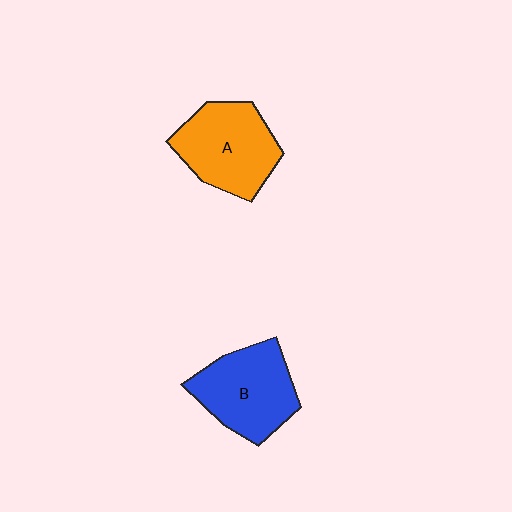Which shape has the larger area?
Shape A (orange).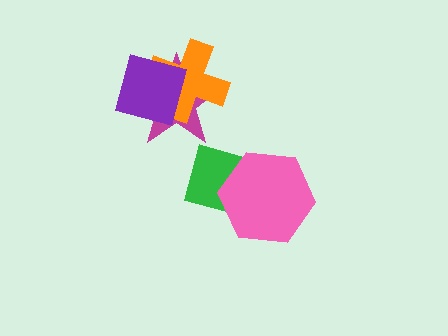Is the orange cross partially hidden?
Yes, it is partially covered by another shape.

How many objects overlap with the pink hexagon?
1 object overlaps with the pink hexagon.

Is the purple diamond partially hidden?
No, no other shape covers it.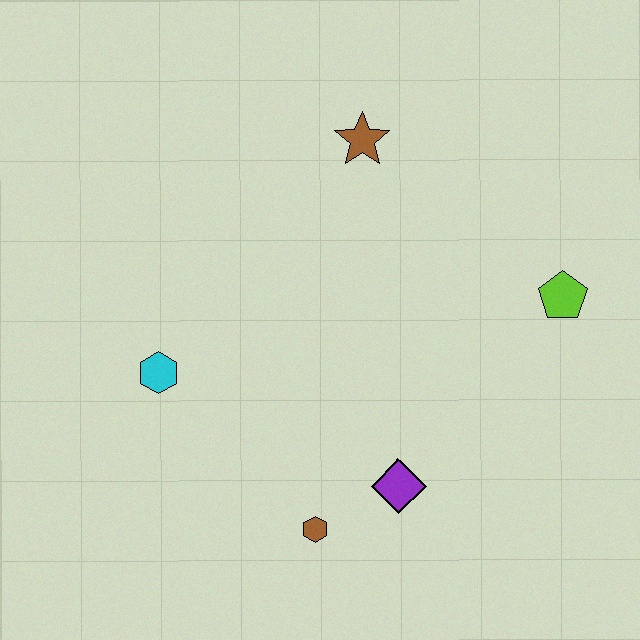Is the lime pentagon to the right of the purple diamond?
Yes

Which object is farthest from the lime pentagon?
The cyan hexagon is farthest from the lime pentagon.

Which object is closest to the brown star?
The lime pentagon is closest to the brown star.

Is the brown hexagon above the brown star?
No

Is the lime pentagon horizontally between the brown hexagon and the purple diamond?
No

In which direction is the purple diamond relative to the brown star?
The purple diamond is below the brown star.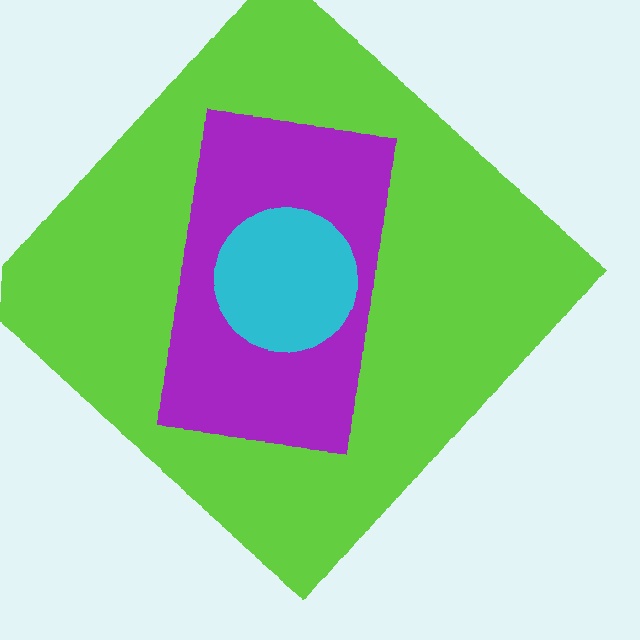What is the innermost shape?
The cyan circle.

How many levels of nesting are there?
3.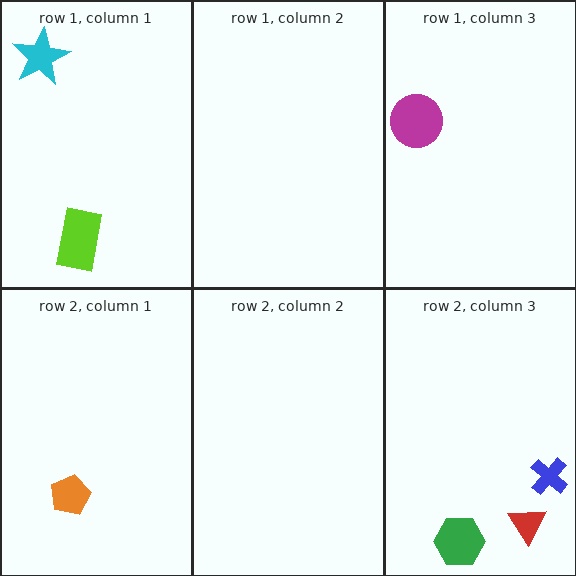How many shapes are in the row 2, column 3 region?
3.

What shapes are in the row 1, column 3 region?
The magenta circle.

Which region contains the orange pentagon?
The row 2, column 1 region.